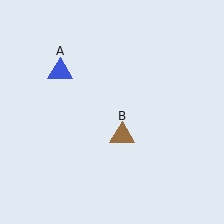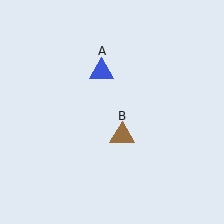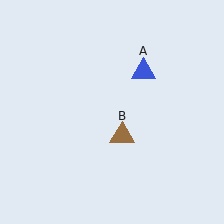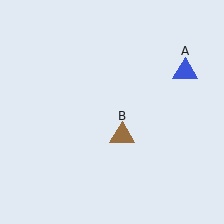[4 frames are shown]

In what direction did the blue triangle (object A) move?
The blue triangle (object A) moved right.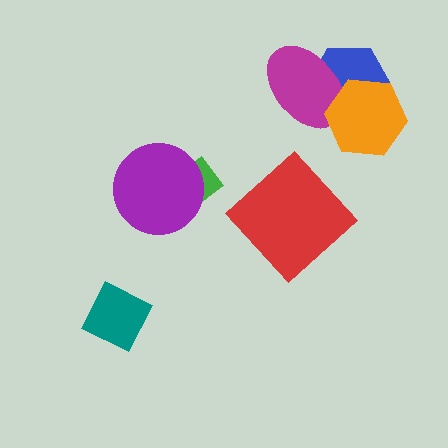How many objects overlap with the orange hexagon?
2 objects overlap with the orange hexagon.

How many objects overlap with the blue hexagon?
2 objects overlap with the blue hexagon.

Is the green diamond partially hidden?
Yes, it is partially covered by another shape.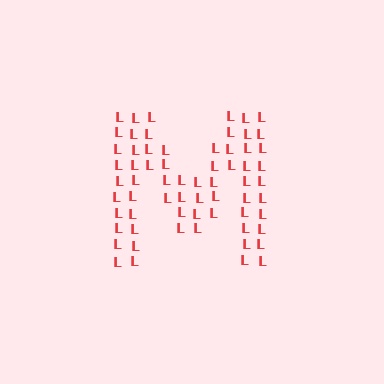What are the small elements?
The small elements are letter L's.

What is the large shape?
The large shape is the letter M.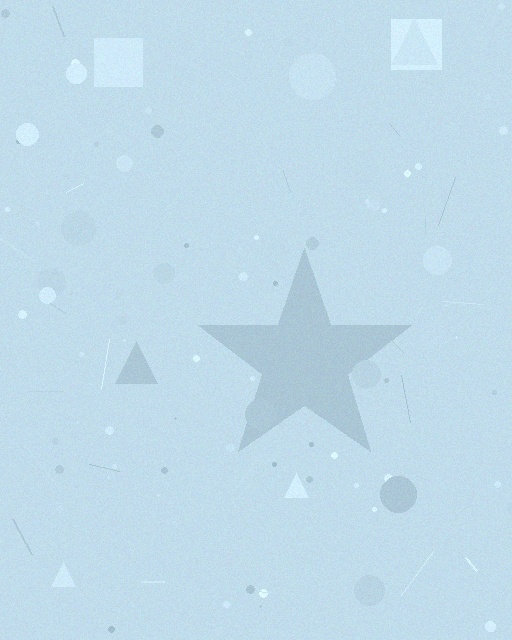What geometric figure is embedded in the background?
A star is embedded in the background.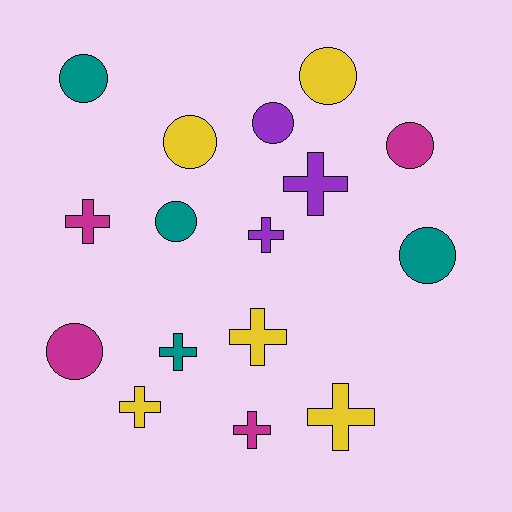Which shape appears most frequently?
Cross, with 8 objects.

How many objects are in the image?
There are 16 objects.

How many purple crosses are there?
There are 2 purple crosses.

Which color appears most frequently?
Yellow, with 5 objects.